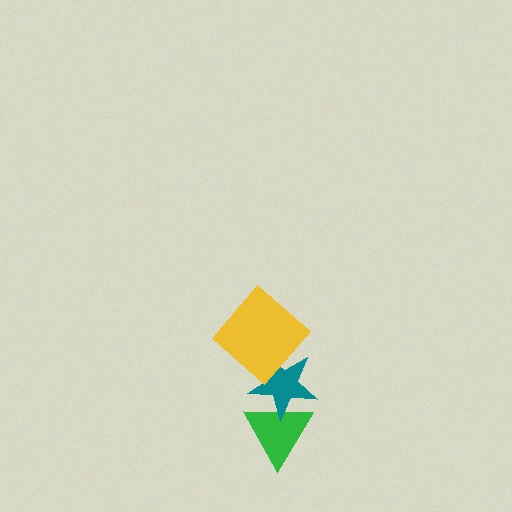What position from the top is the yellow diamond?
The yellow diamond is 1st from the top.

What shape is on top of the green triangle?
The teal star is on top of the green triangle.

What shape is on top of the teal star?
The yellow diamond is on top of the teal star.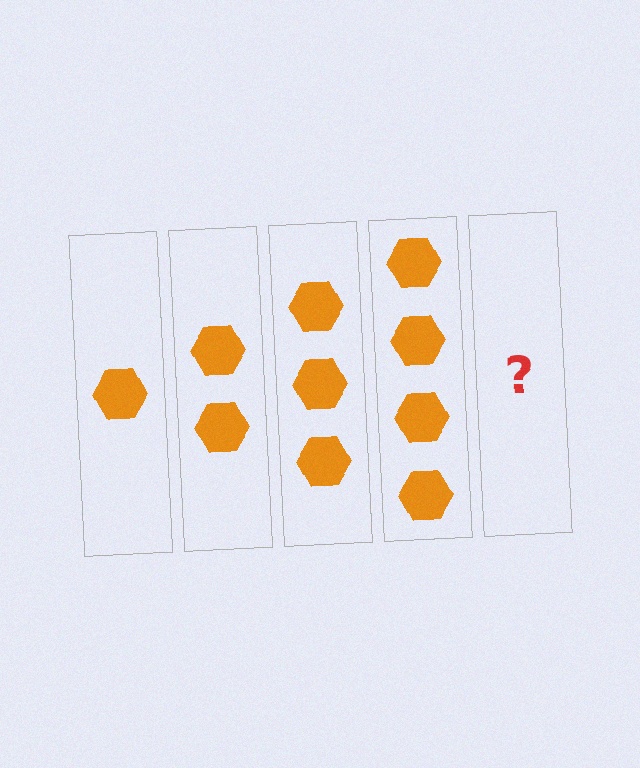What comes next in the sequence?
The next element should be 5 hexagons.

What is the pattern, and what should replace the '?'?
The pattern is that each step adds one more hexagon. The '?' should be 5 hexagons.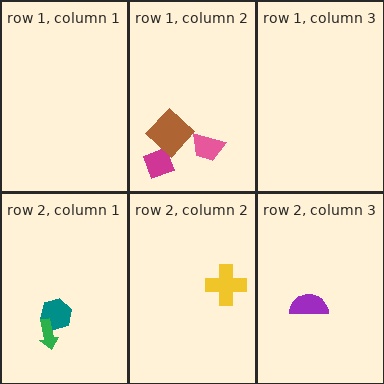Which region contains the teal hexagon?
The row 2, column 1 region.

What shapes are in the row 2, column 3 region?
The purple semicircle.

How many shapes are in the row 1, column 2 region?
3.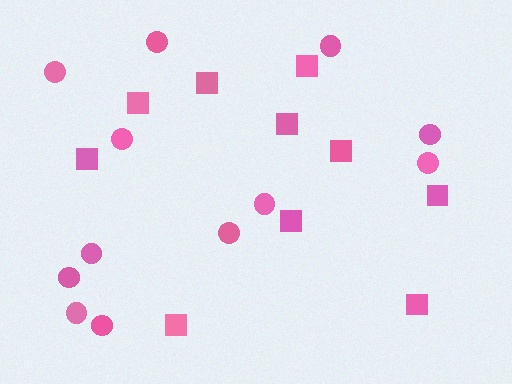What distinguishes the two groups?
There are 2 groups: one group of squares (10) and one group of circles (12).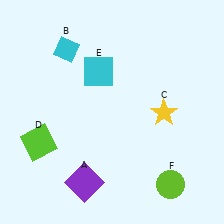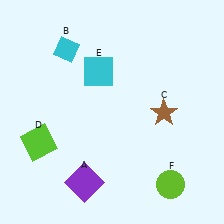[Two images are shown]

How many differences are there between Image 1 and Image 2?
There is 1 difference between the two images.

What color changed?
The star (C) changed from yellow in Image 1 to brown in Image 2.